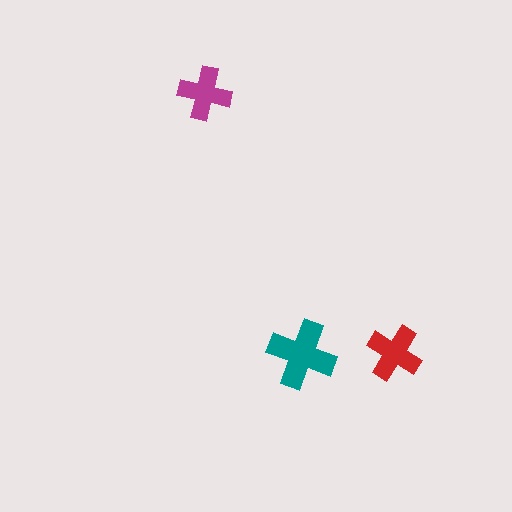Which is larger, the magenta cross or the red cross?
The red one.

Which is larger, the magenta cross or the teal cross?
The teal one.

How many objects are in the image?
There are 3 objects in the image.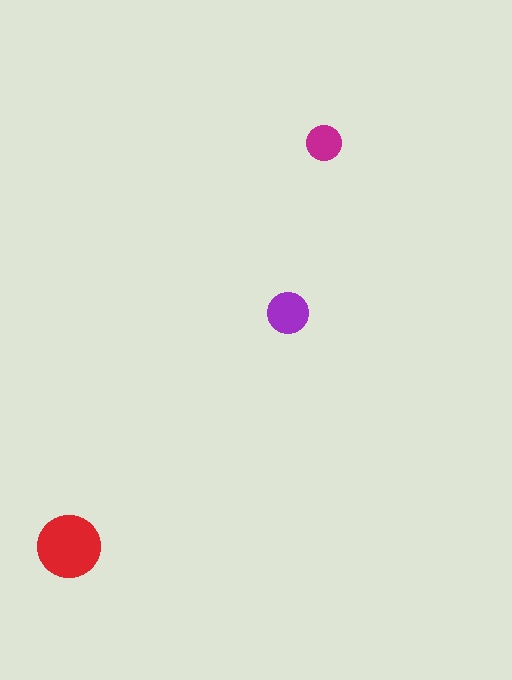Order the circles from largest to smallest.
the red one, the purple one, the magenta one.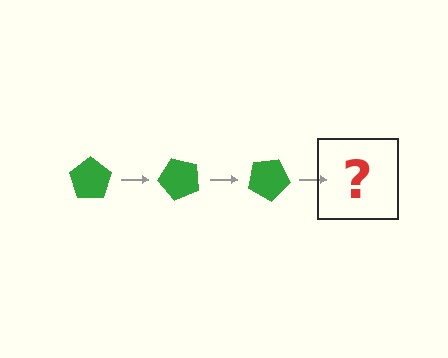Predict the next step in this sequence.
The next step is a green pentagon rotated 150 degrees.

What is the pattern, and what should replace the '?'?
The pattern is that the pentagon rotates 50 degrees each step. The '?' should be a green pentagon rotated 150 degrees.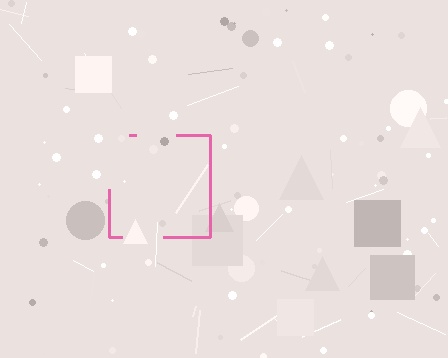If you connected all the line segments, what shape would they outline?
They would outline a square.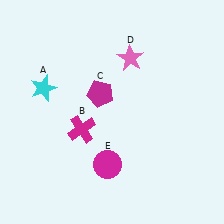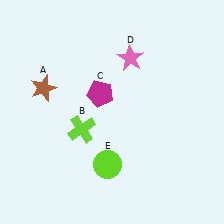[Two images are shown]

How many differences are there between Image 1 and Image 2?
There are 3 differences between the two images.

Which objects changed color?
A changed from cyan to brown. B changed from magenta to lime. E changed from magenta to lime.